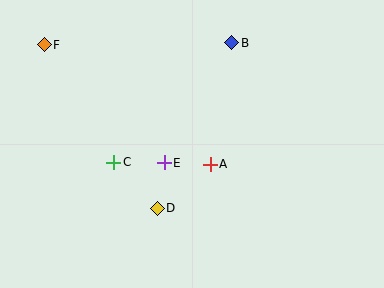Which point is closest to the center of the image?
Point A at (210, 164) is closest to the center.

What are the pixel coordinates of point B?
Point B is at (232, 43).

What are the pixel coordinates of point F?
Point F is at (44, 45).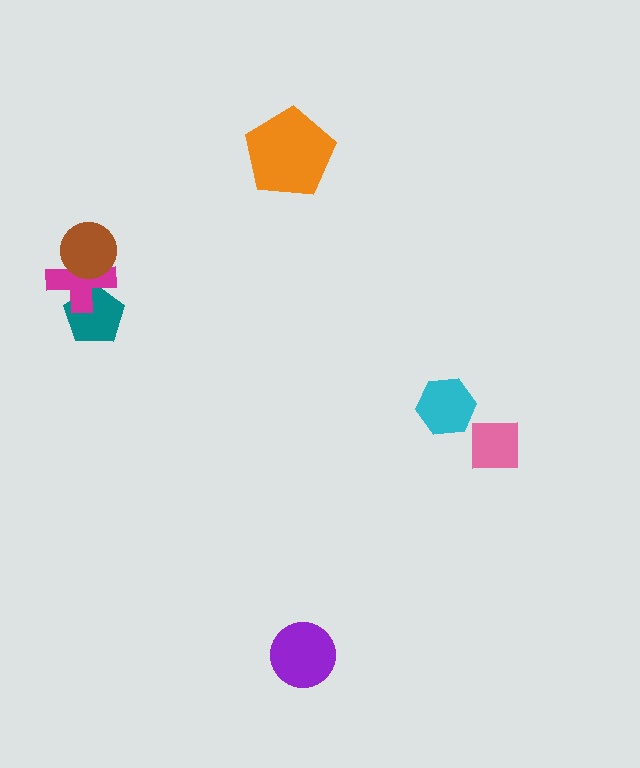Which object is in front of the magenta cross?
The brown circle is in front of the magenta cross.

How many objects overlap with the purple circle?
0 objects overlap with the purple circle.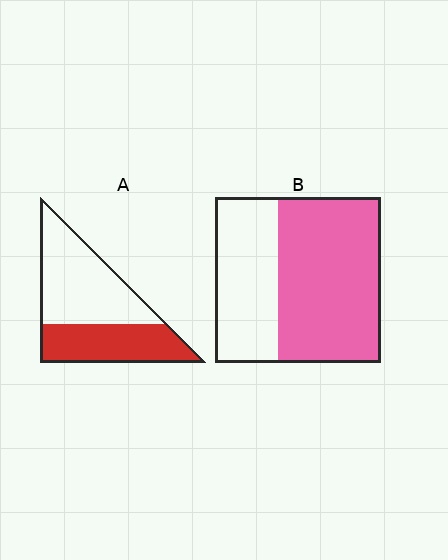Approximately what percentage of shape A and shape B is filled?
A is approximately 40% and B is approximately 60%.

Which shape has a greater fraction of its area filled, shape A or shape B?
Shape B.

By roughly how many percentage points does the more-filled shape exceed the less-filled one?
By roughly 20 percentage points (B over A).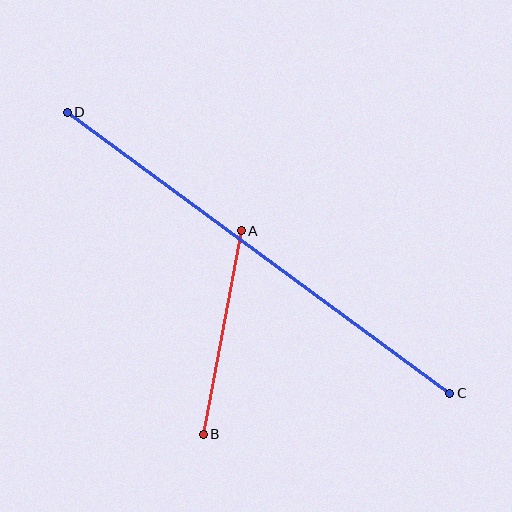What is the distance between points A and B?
The distance is approximately 207 pixels.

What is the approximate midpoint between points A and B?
The midpoint is at approximately (222, 332) pixels.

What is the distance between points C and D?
The distance is approximately 475 pixels.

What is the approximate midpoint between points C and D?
The midpoint is at approximately (258, 253) pixels.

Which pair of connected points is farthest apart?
Points C and D are farthest apart.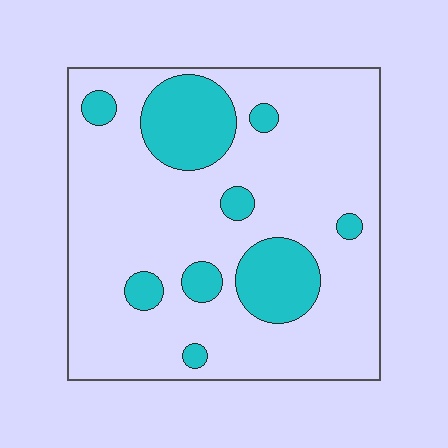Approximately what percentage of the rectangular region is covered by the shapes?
Approximately 20%.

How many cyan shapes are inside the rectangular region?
9.